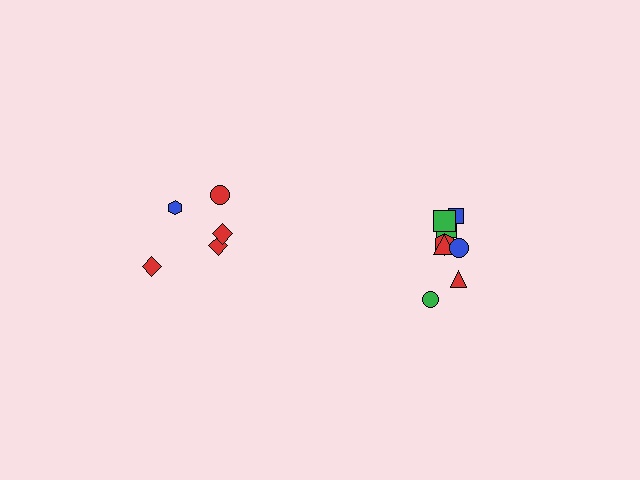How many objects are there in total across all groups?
There are 13 objects.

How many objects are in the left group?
There are 5 objects.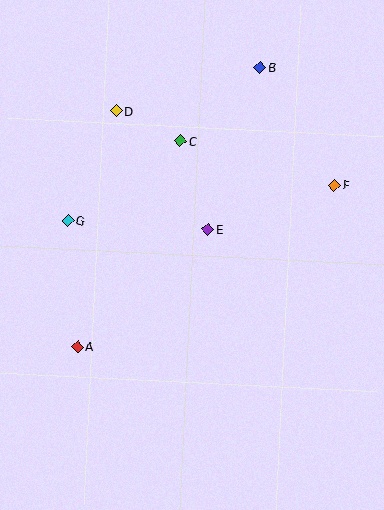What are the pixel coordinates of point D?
Point D is at (116, 111).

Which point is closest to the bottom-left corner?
Point A is closest to the bottom-left corner.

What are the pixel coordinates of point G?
Point G is at (68, 221).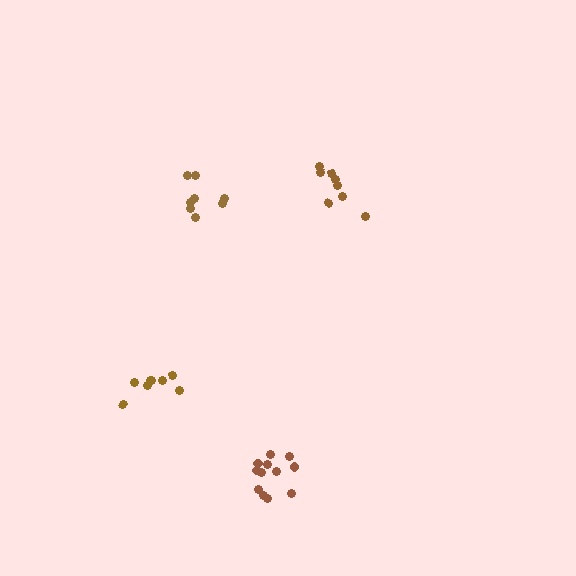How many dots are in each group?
Group 1: 8 dots, Group 2: 8 dots, Group 3: 8 dots, Group 4: 12 dots (36 total).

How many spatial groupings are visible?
There are 4 spatial groupings.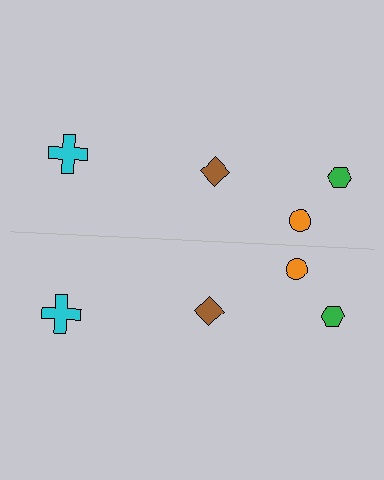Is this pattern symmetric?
Yes, this pattern has bilateral (reflection) symmetry.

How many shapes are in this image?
There are 8 shapes in this image.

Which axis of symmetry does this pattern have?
The pattern has a horizontal axis of symmetry running through the center of the image.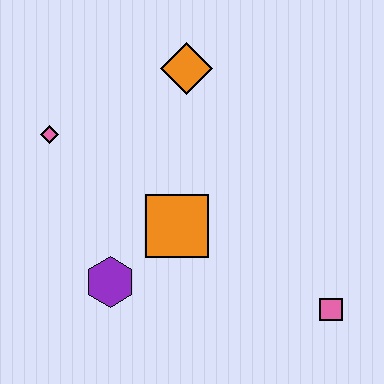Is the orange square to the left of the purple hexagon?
No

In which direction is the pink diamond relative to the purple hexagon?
The pink diamond is above the purple hexagon.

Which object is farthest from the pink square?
The pink diamond is farthest from the pink square.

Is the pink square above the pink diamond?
No